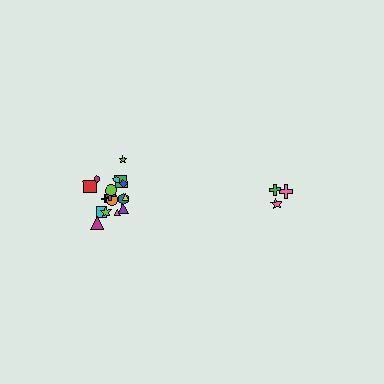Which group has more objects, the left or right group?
The left group.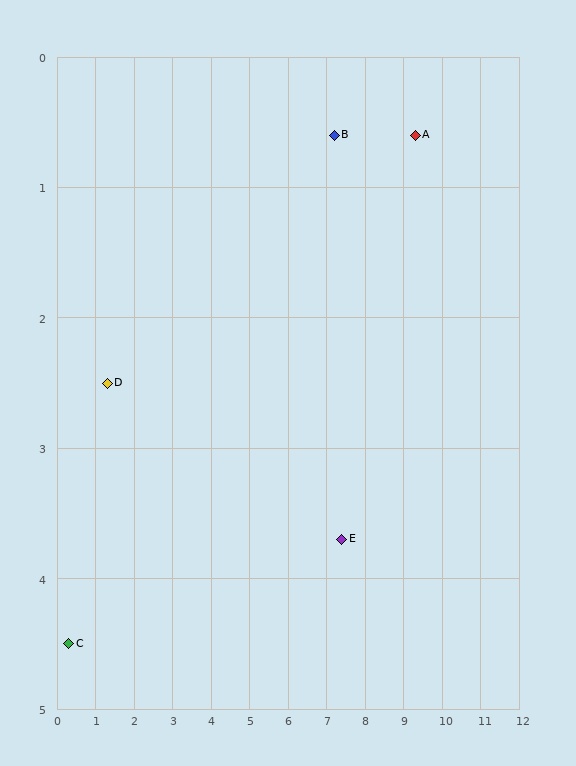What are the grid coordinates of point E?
Point E is at approximately (7.4, 3.7).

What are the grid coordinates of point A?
Point A is at approximately (9.3, 0.6).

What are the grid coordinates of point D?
Point D is at approximately (1.3, 2.5).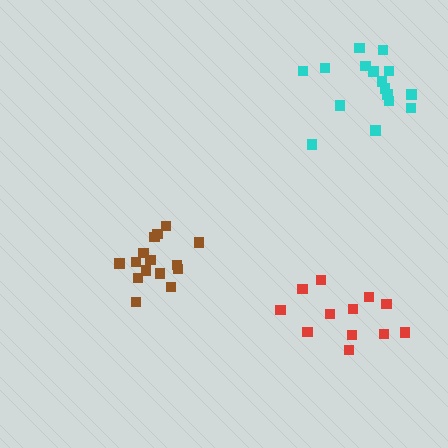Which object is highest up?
The cyan cluster is topmost.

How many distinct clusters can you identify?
There are 3 distinct clusters.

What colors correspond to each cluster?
The clusters are colored: red, brown, cyan.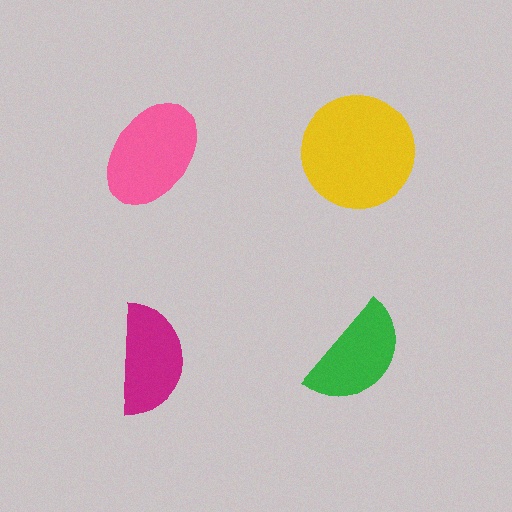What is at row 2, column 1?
A magenta semicircle.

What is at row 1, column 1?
A pink ellipse.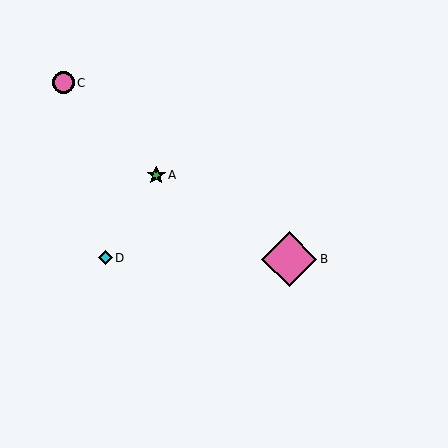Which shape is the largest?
The pink diamond (labeled B) is the largest.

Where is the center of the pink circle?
The center of the pink circle is at (63, 83).